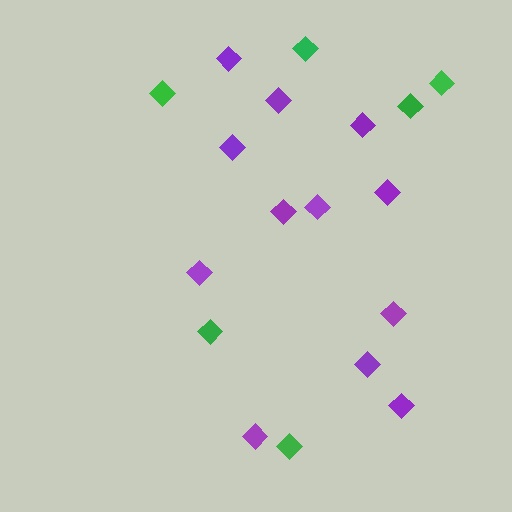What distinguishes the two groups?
There are 2 groups: one group of green diamonds (6) and one group of purple diamonds (12).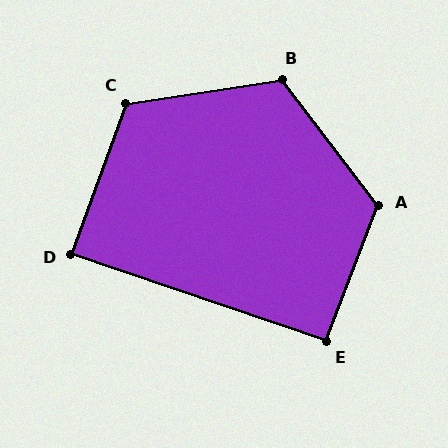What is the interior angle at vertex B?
Approximately 119 degrees (obtuse).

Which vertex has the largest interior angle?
A, at approximately 122 degrees.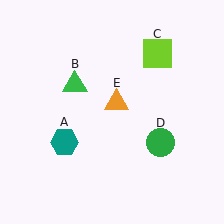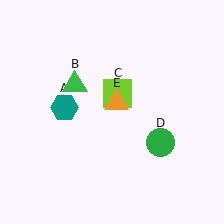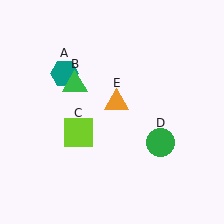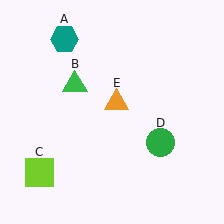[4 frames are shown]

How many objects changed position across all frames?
2 objects changed position: teal hexagon (object A), lime square (object C).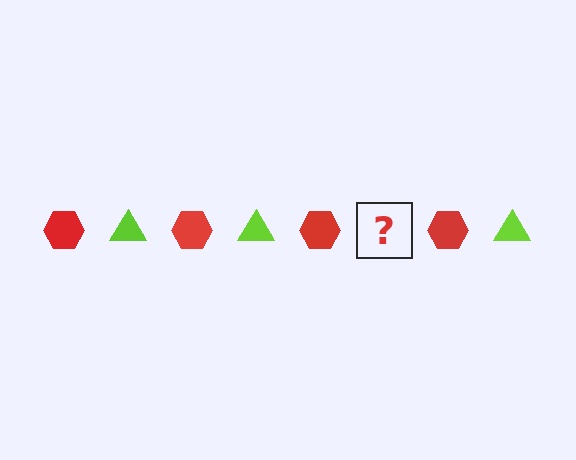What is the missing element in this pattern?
The missing element is a lime triangle.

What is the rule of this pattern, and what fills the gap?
The rule is that the pattern alternates between red hexagon and lime triangle. The gap should be filled with a lime triangle.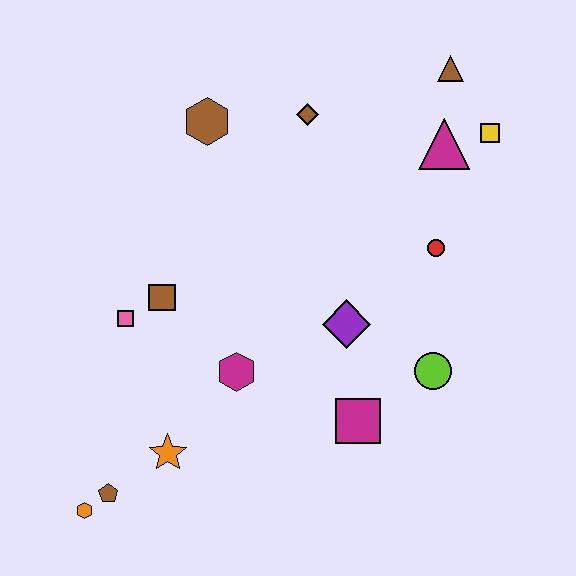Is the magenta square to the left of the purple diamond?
No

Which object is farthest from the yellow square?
The orange hexagon is farthest from the yellow square.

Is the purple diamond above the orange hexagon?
Yes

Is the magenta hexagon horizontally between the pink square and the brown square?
No